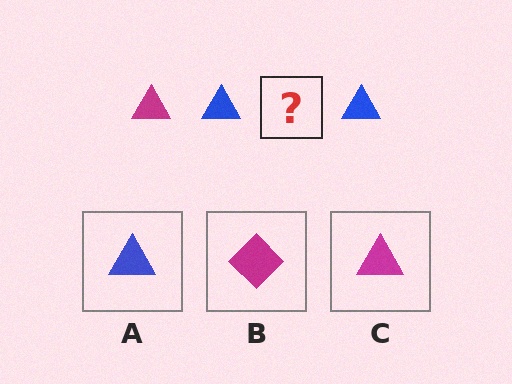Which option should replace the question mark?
Option C.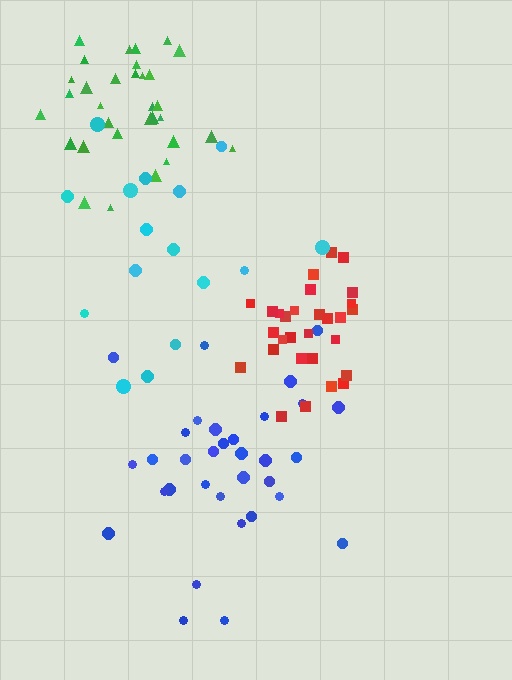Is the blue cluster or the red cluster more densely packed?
Red.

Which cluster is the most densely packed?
Red.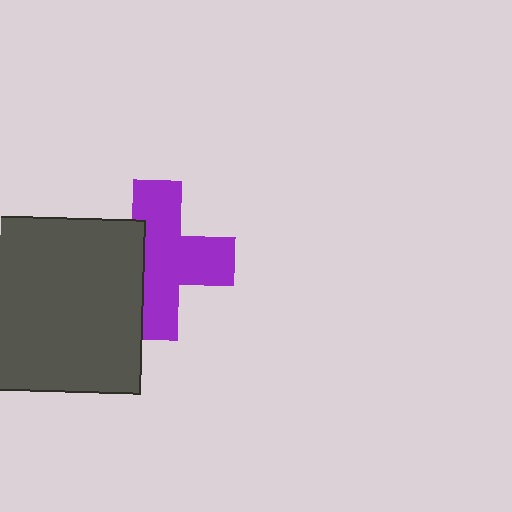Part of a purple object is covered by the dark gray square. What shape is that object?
It is a cross.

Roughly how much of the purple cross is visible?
Most of it is visible (roughly 66%).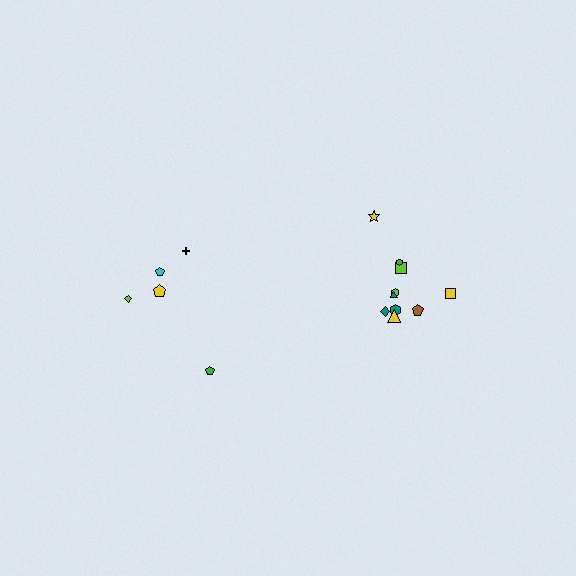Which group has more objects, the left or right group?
The right group.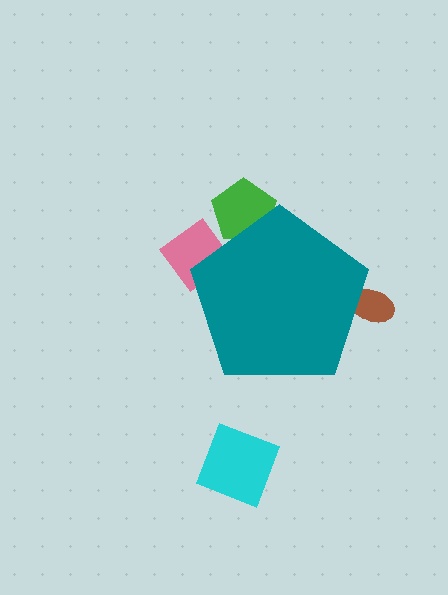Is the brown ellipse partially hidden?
Yes, the brown ellipse is partially hidden behind the teal pentagon.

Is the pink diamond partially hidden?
Yes, the pink diamond is partially hidden behind the teal pentagon.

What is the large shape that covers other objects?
A teal pentagon.